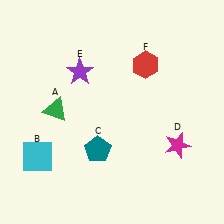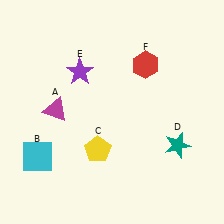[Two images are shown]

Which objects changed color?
A changed from green to magenta. C changed from teal to yellow. D changed from magenta to teal.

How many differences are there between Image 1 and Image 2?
There are 3 differences between the two images.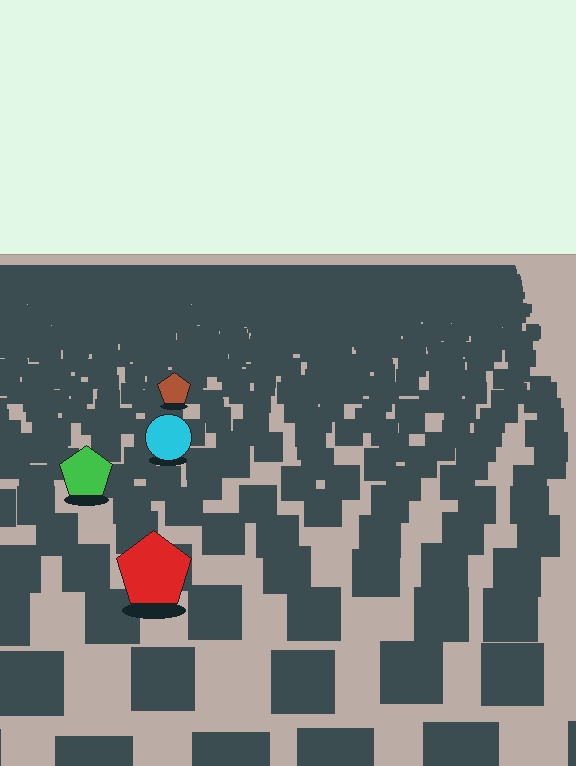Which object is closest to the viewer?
The red pentagon is closest. The texture marks near it are larger and more spread out.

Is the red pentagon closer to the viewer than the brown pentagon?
Yes. The red pentagon is closer — you can tell from the texture gradient: the ground texture is coarser near it.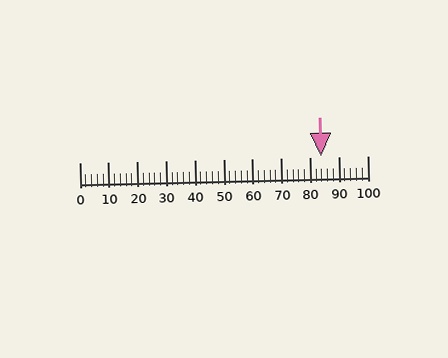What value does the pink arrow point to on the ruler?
The pink arrow points to approximately 84.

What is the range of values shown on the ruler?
The ruler shows values from 0 to 100.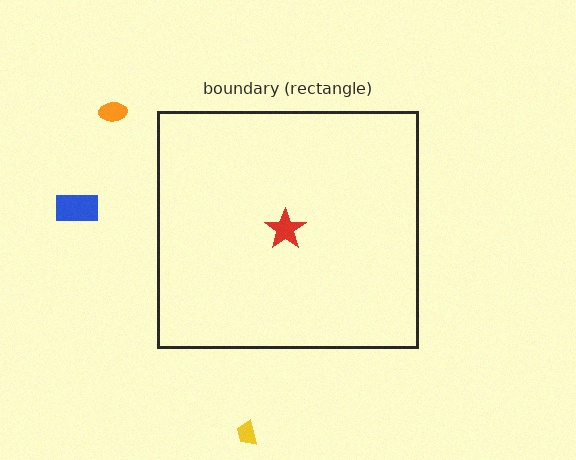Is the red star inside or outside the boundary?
Inside.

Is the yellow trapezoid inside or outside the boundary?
Outside.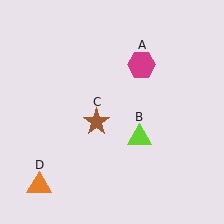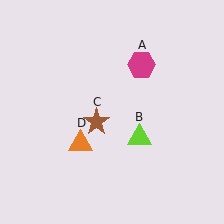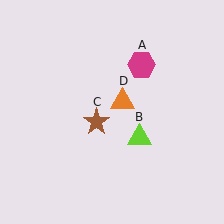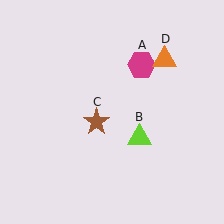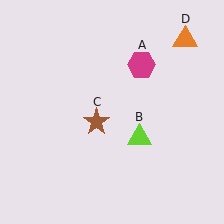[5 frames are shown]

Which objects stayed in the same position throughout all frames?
Magenta hexagon (object A) and lime triangle (object B) and brown star (object C) remained stationary.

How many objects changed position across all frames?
1 object changed position: orange triangle (object D).